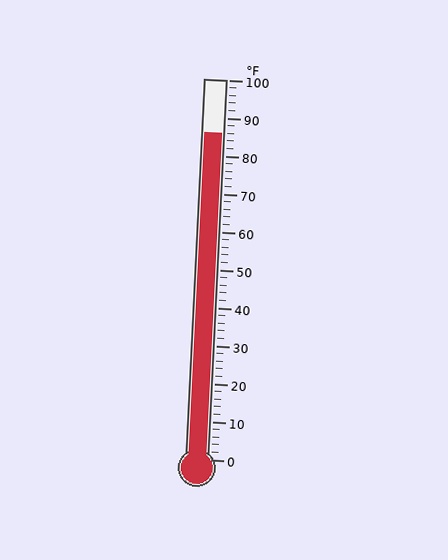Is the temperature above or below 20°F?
The temperature is above 20°F.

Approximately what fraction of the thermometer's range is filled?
The thermometer is filled to approximately 85% of its range.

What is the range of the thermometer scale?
The thermometer scale ranges from 0°F to 100°F.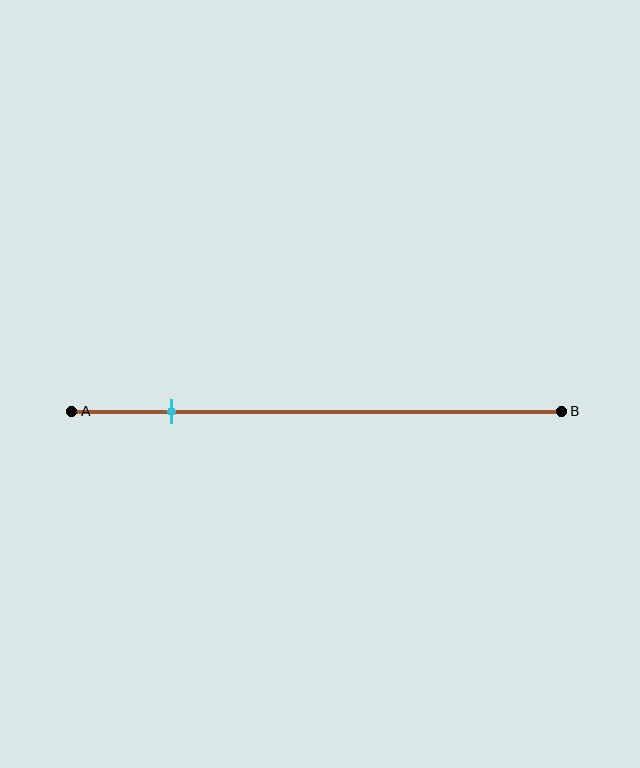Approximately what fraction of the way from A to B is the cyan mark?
The cyan mark is approximately 20% of the way from A to B.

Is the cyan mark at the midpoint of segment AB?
No, the mark is at about 20% from A, not at the 50% midpoint.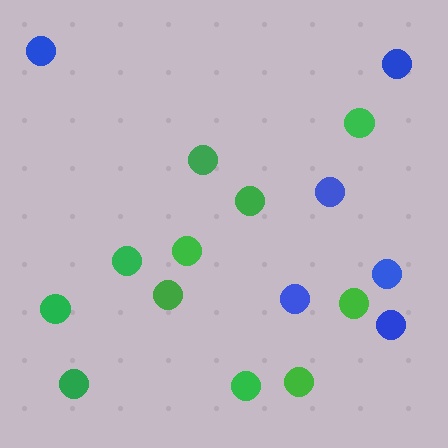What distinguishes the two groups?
There are 2 groups: one group of blue circles (6) and one group of green circles (11).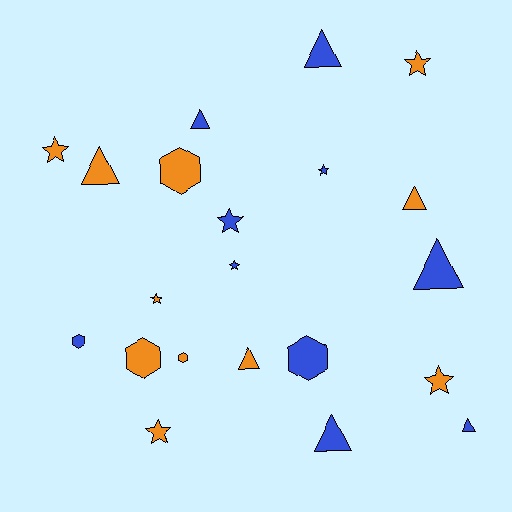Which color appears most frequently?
Orange, with 11 objects.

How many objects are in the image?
There are 21 objects.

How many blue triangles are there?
There are 5 blue triangles.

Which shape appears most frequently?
Star, with 8 objects.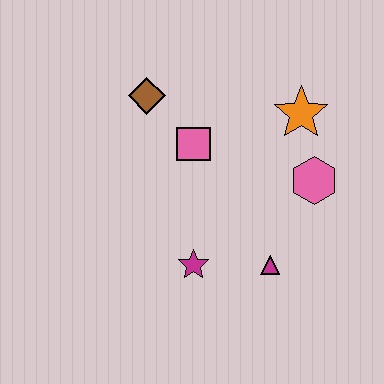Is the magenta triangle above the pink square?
No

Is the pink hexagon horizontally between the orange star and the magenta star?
No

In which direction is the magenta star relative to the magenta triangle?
The magenta star is to the left of the magenta triangle.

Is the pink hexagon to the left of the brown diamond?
No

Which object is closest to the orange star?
The pink hexagon is closest to the orange star.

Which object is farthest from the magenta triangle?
The brown diamond is farthest from the magenta triangle.